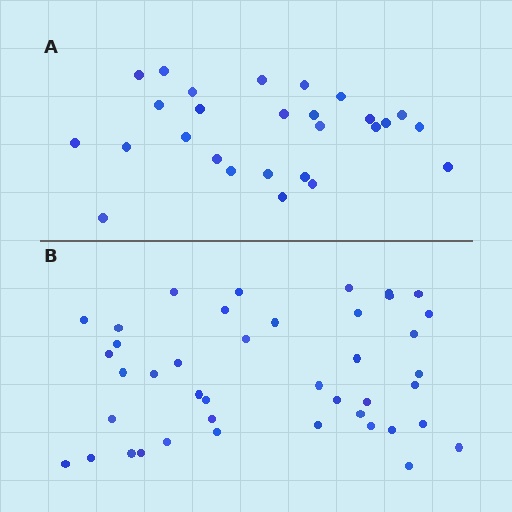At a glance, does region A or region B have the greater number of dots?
Region B (the bottom region) has more dots.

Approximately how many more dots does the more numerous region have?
Region B has approximately 15 more dots than region A.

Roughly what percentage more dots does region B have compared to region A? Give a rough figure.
About 55% more.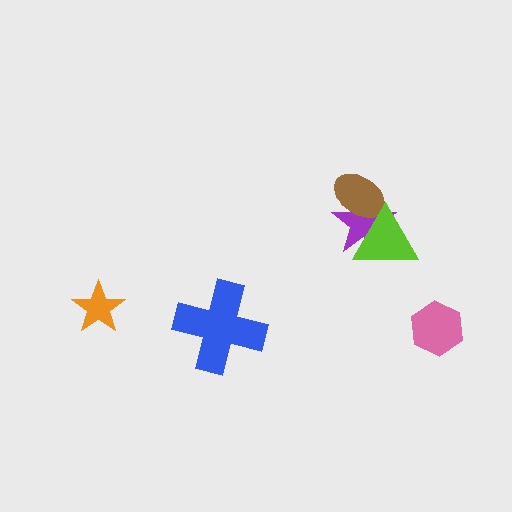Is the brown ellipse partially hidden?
Yes, it is partially covered by another shape.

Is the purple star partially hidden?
Yes, it is partially covered by another shape.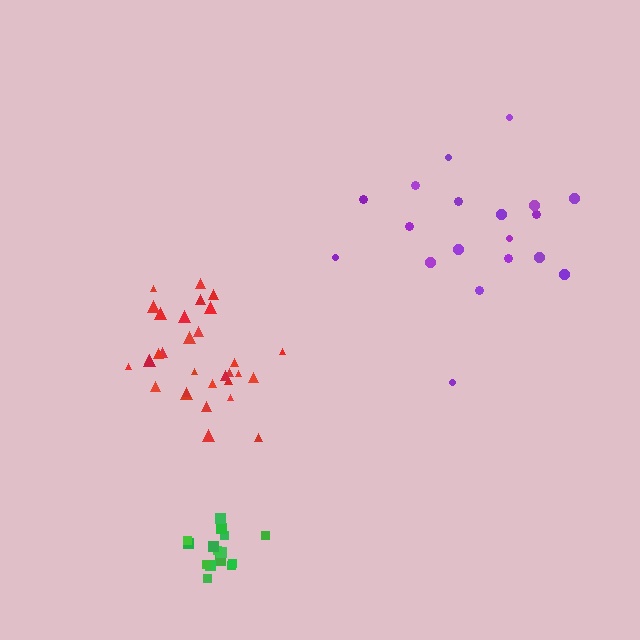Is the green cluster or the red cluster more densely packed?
Green.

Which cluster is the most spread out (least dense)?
Purple.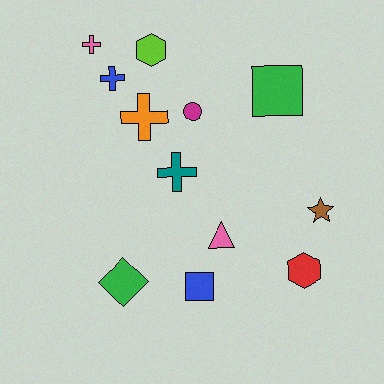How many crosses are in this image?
There are 4 crosses.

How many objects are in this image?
There are 12 objects.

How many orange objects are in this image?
There is 1 orange object.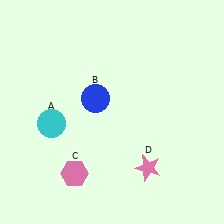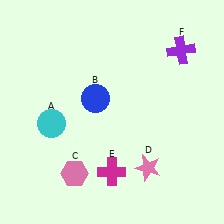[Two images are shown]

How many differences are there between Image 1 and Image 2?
There are 2 differences between the two images.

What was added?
A magenta cross (E), a purple cross (F) were added in Image 2.